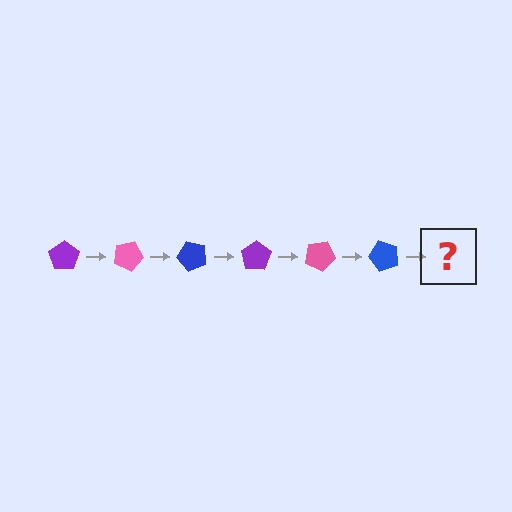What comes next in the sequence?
The next element should be a purple pentagon, rotated 150 degrees from the start.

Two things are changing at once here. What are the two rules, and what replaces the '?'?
The two rules are that it rotates 25 degrees each step and the color cycles through purple, pink, and blue. The '?' should be a purple pentagon, rotated 150 degrees from the start.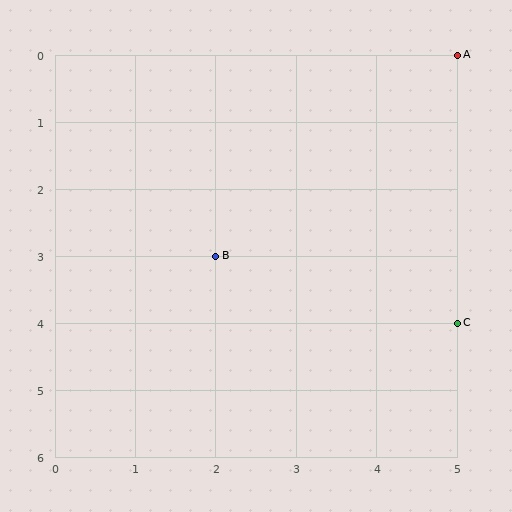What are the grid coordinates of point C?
Point C is at grid coordinates (5, 4).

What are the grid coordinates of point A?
Point A is at grid coordinates (5, 0).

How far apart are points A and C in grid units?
Points A and C are 4 rows apart.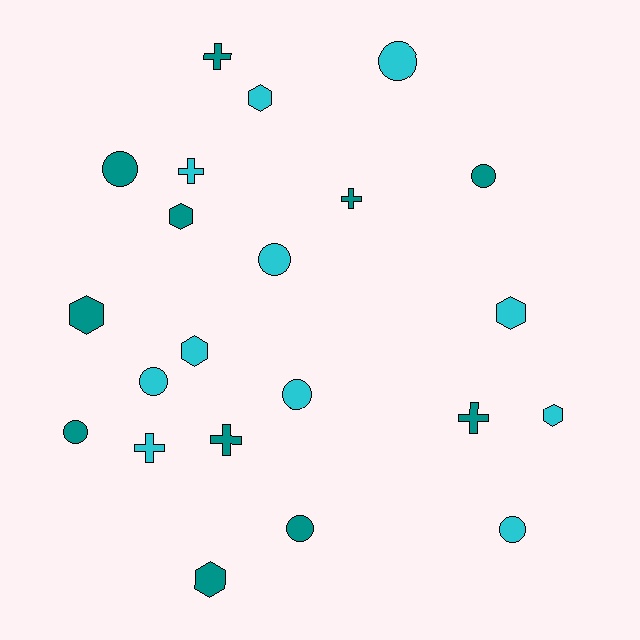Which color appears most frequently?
Cyan, with 11 objects.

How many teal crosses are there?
There are 4 teal crosses.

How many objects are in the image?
There are 22 objects.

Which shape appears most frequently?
Circle, with 9 objects.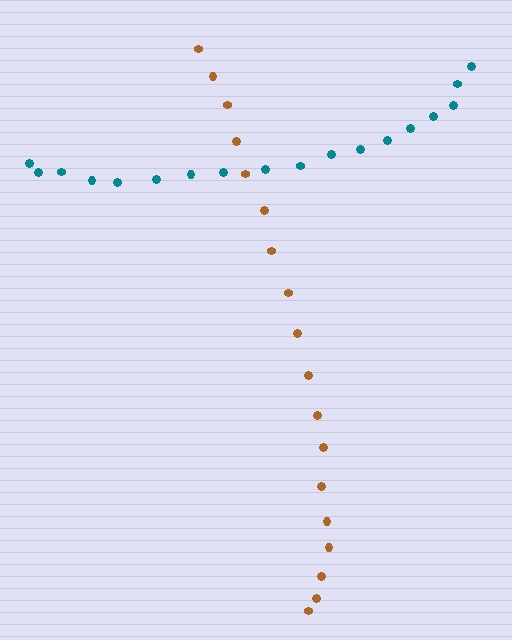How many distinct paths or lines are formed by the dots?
There are 2 distinct paths.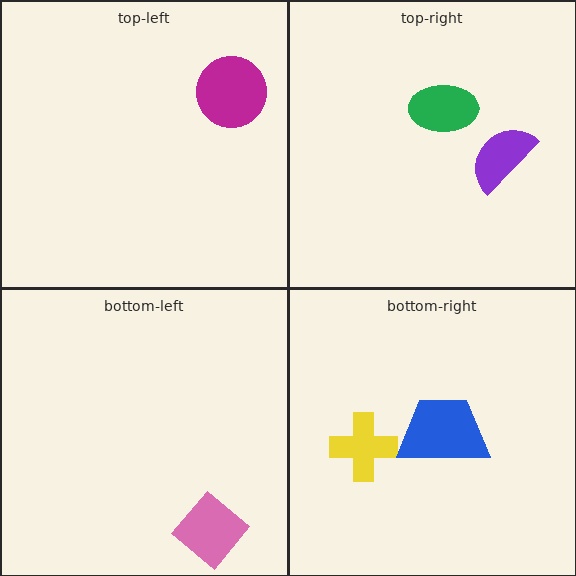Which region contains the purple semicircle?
The top-right region.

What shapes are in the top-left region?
The magenta circle.